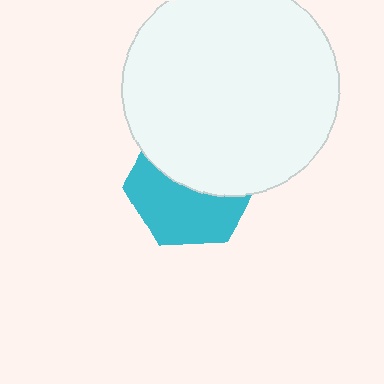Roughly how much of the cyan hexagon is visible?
About half of it is visible (roughly 51%).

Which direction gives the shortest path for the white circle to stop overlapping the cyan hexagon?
Moving up gives the shortest separation.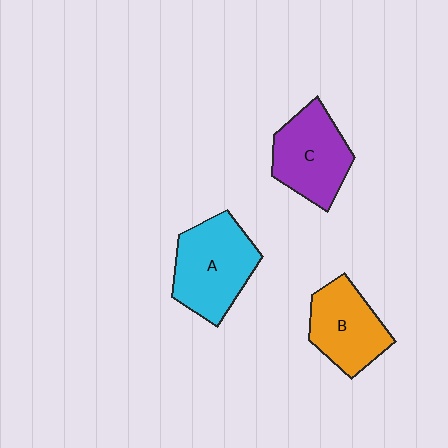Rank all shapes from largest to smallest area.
From largest to smallest: A (cyan), C (purple), B (orange).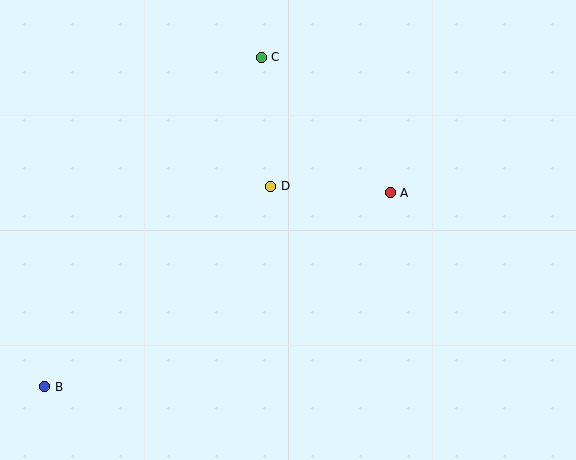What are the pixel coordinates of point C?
Point C is at (261, 57).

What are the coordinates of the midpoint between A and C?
The midpoint between A and C is at (326, 125).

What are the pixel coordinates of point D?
Point D is at (271, 186).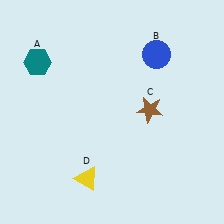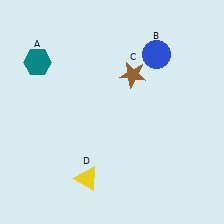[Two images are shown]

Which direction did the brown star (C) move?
The brown star (C) moved up.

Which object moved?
The brown star (C) moved up.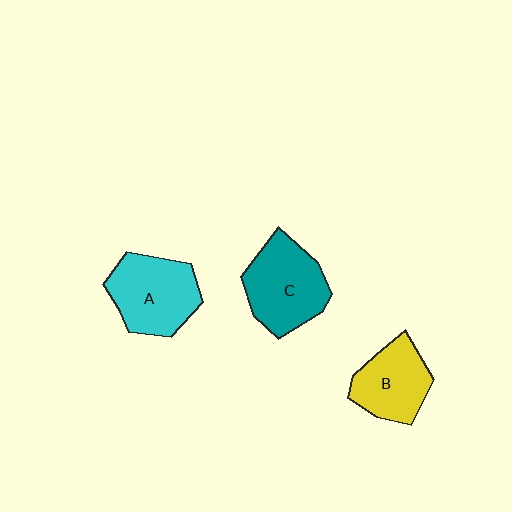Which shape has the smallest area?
Shape B (yellow).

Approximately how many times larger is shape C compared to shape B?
Approximately 1.2 times.